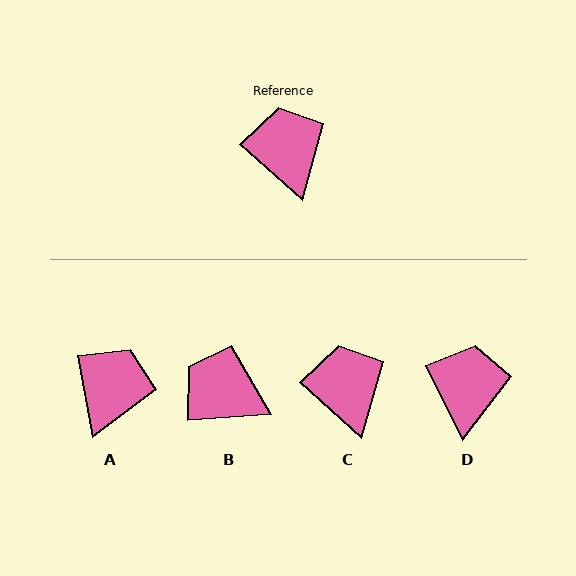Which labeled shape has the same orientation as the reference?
C.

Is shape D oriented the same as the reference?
No, it is off by about 22 degrees.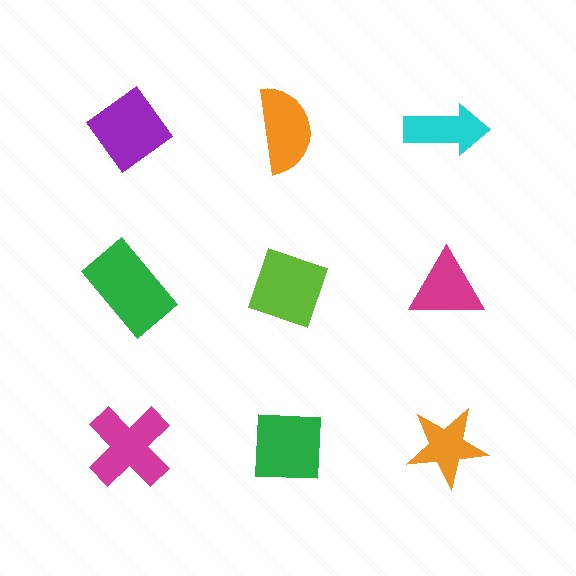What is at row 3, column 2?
A green square.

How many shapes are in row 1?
3 shapes.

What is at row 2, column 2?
A lime diamond.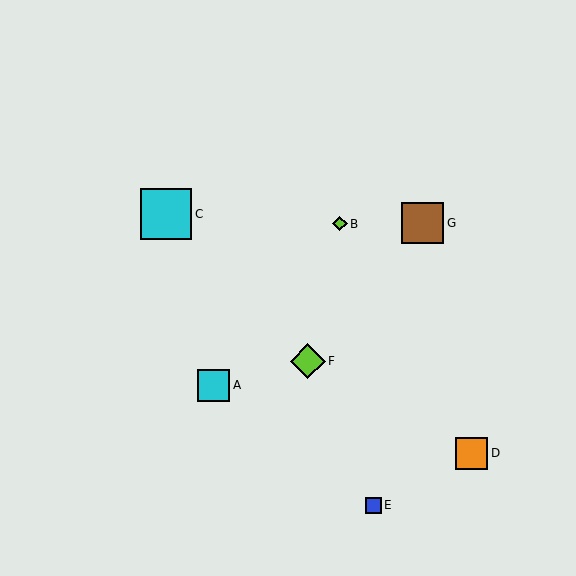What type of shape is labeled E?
Shape E is a blue square.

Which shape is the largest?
The cyan square (labeled C) is the largest.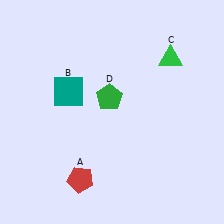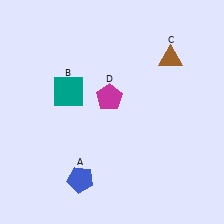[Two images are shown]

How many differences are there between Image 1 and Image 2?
There are 3 differences between the two images.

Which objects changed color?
A changed from red to blue. C changed from green to brown. D changed from green to magenta.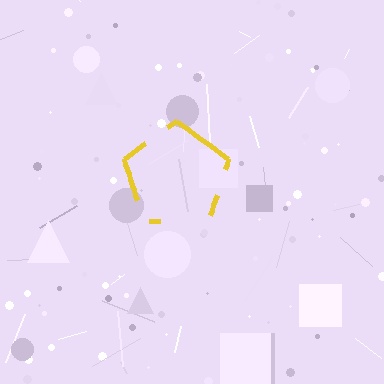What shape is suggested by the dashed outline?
The dashed outline suggests a pentagon.